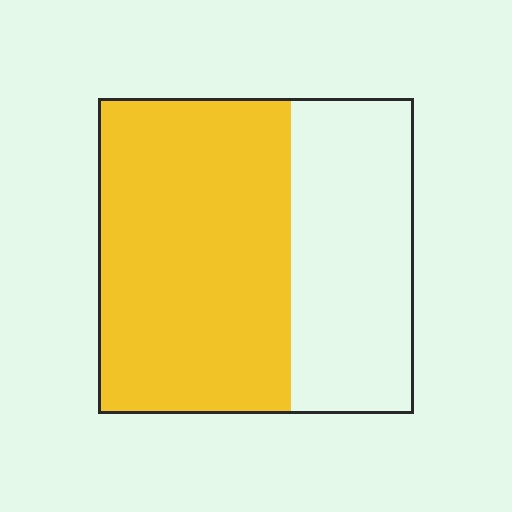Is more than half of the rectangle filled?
Yes.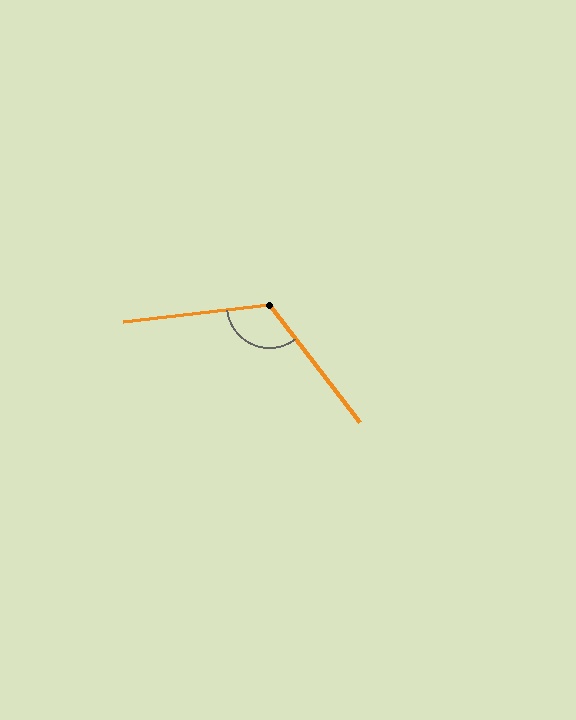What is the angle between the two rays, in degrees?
Approximately 121 degrees.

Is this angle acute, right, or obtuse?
It is obtuse.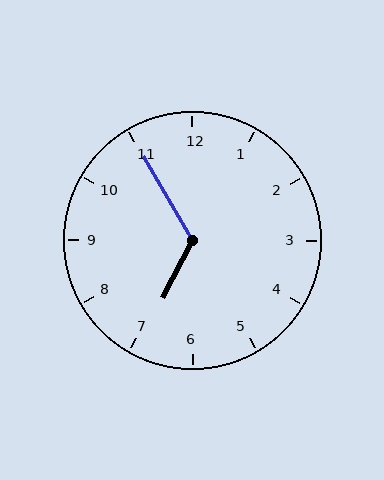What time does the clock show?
6:55.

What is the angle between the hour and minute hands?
Approximately 122 degrees.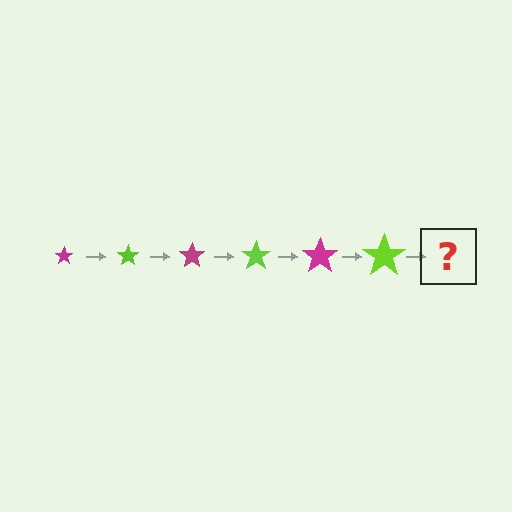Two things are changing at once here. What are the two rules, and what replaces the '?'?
The two rules are that the star grows larger each step and the color cycles through magenta and lime. The '?' should be a magenta star, larger than the previous one.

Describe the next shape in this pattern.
It should be a magenta star, larger than the previous one.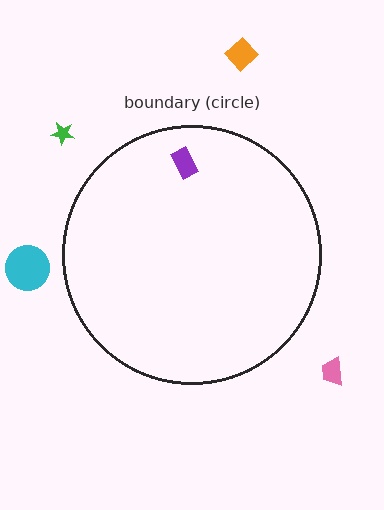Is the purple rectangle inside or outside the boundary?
Inside.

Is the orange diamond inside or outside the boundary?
Outside.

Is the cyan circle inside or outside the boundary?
Outside.